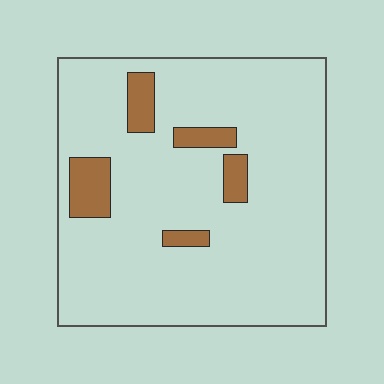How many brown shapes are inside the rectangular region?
5.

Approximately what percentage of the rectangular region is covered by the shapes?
Approximately 10%.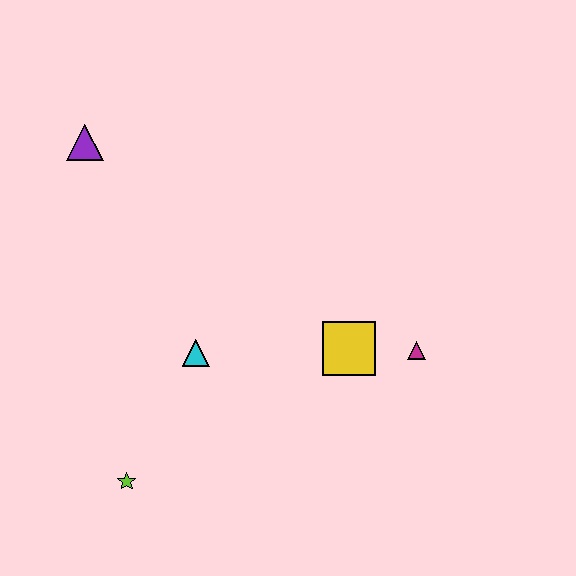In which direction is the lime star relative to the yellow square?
The lime star is to the left of the yellow square.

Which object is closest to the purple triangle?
The cyan triangle is closest to the purple triangle.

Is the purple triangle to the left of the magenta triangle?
Yes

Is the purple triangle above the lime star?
Yes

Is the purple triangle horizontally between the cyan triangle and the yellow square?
No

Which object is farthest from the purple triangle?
The magenta triangle is farthest from the purple triangle.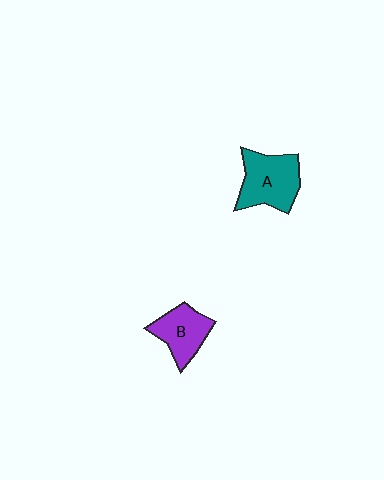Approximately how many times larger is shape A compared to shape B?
Approximately 1.3 times.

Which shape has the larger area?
Shape A (teal).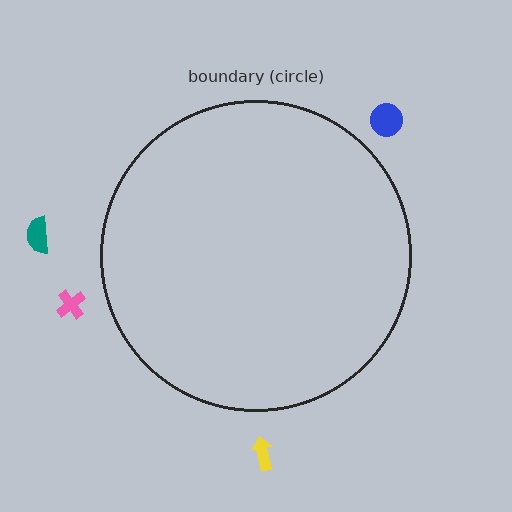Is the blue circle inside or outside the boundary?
Outside.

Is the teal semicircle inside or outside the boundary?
Outside.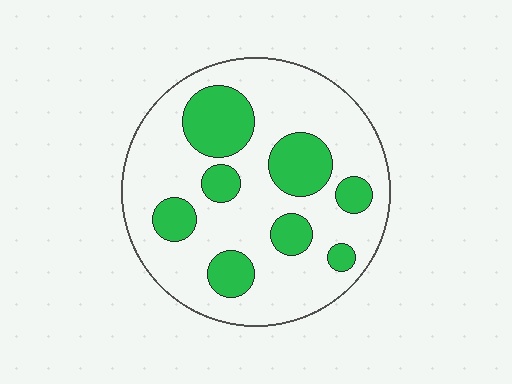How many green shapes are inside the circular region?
8.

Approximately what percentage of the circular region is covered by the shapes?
Approximately 25%.